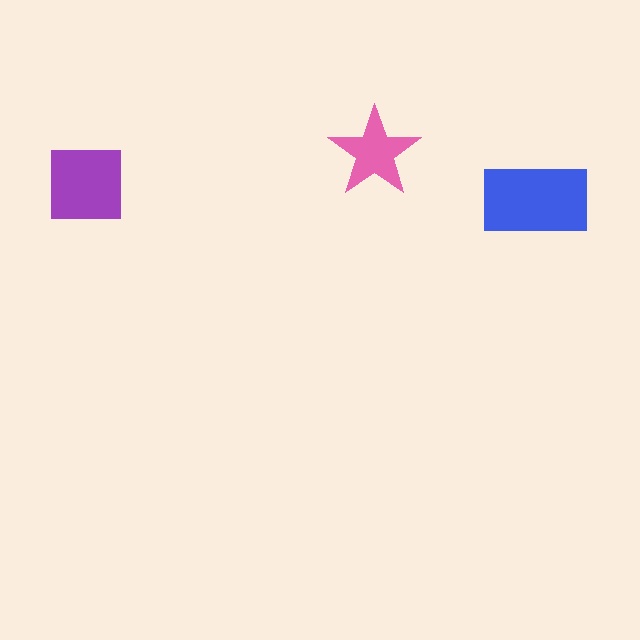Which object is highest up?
The pink star is topmost.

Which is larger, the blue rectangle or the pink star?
The blue rectangle.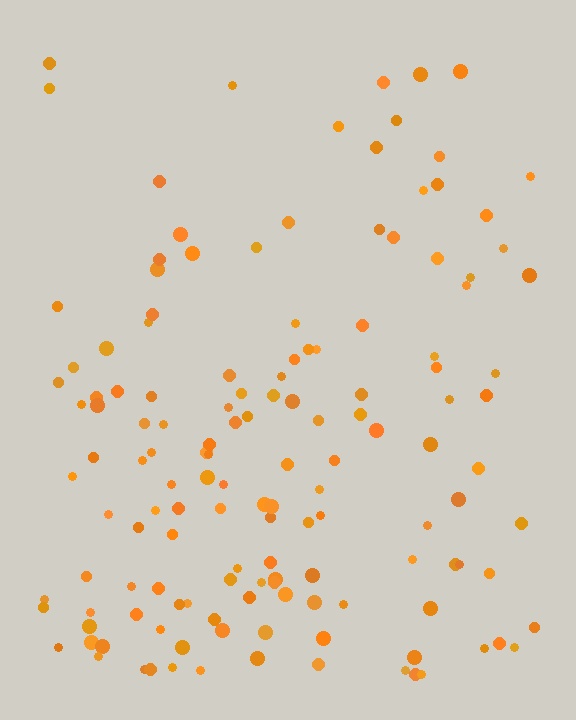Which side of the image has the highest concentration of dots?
The bottom.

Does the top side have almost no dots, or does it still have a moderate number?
Still a moderate number, just noticeably fewer than the bottom.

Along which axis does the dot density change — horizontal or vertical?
Vertical.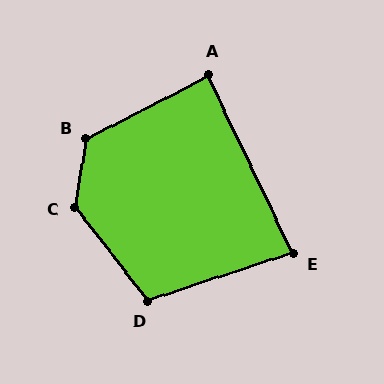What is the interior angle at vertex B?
Approximately 127 degrees (obtuse).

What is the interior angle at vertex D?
Approximately 109 degrees (obtuse).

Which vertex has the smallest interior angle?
E, at approximately 83 degrees.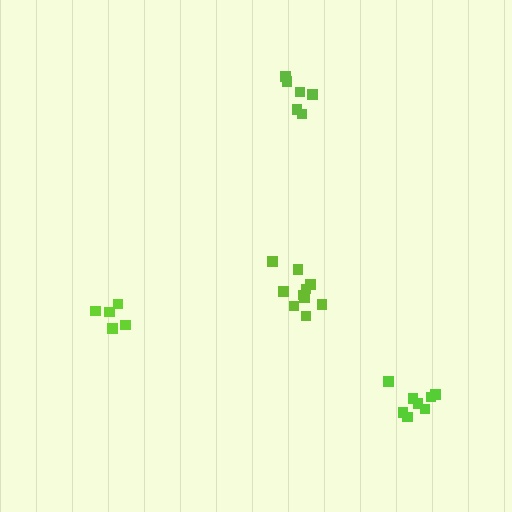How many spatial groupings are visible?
There are 4 spatial groupings.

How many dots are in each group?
Group 1: 8 dots, Group 2: 6 dots, Group 3: 5 dots, Group 4: 10 dots (29 total).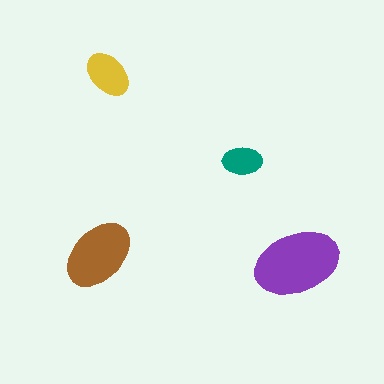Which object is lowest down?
The purple ellipse is bottommost.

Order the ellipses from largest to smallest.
the purple one, the brown one, the yellow one, the teal one.